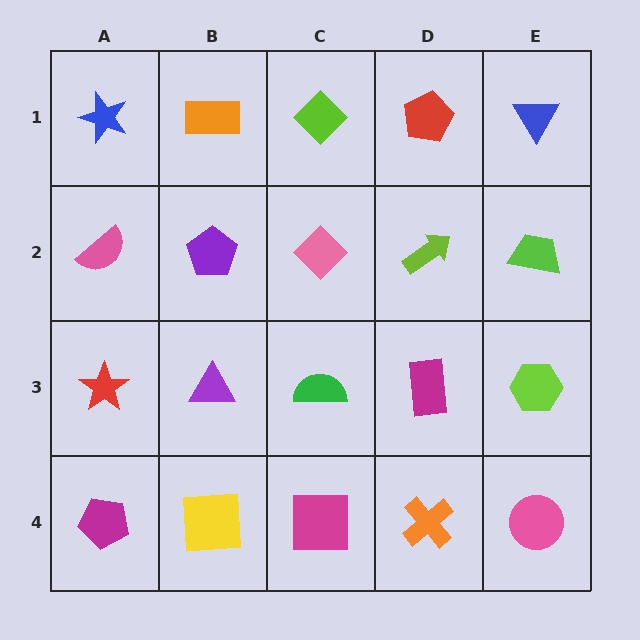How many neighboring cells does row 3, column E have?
3.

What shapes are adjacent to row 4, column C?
A green semicircle (row 3, column C), a yellow square (row 4, column B), an orange cross (row 4, column D).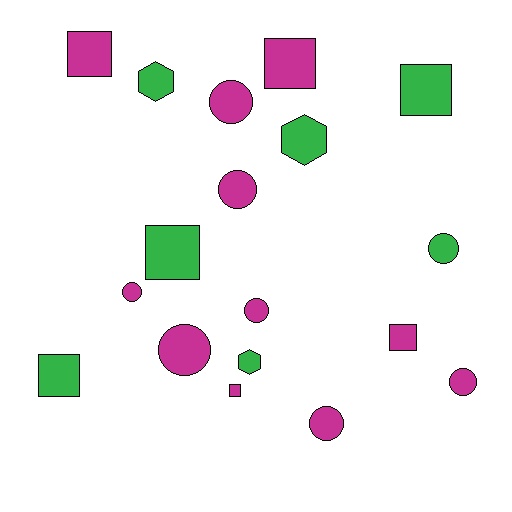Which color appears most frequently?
Magenta, with 11 objects.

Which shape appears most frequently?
Circle, with 8 objects.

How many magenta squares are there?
There are 4 magenta squares.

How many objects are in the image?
There are 18 objects.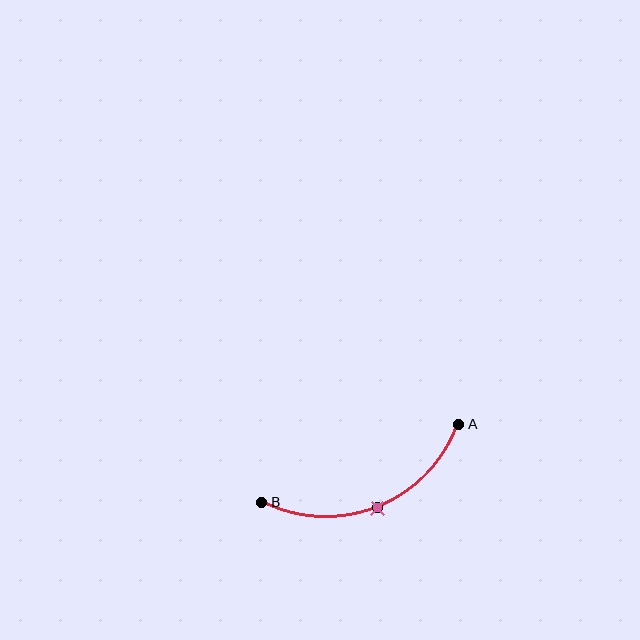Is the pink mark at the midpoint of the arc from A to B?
Yes. The pink mark lies on the arc at equal arc-length from both A and B — it is the arc midpoint.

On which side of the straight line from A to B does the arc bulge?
The arc bulges below the straight line connecting A and B.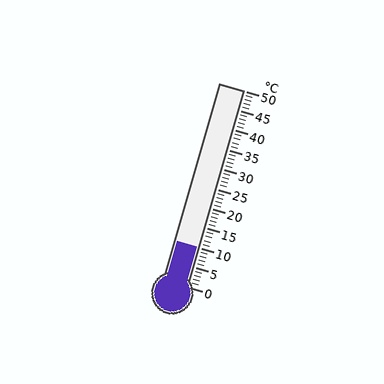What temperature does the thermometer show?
The thermometer shows approximately 10°C.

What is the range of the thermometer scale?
The thermometer scale ranges from 0°C to 50°C.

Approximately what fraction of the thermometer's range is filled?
The thermometer is filled to approximately 20% of its range.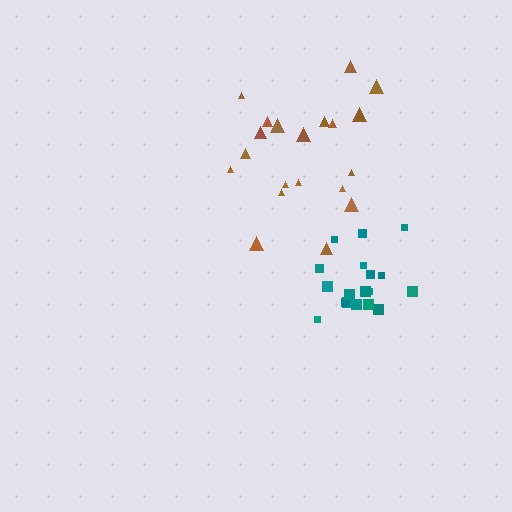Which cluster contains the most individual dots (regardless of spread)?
Brown (20).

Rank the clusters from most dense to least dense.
teal, brown.